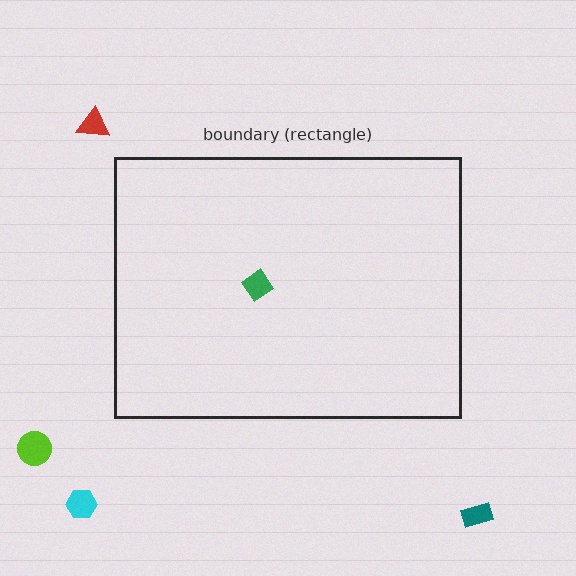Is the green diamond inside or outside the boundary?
Inside.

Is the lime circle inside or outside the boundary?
Outside.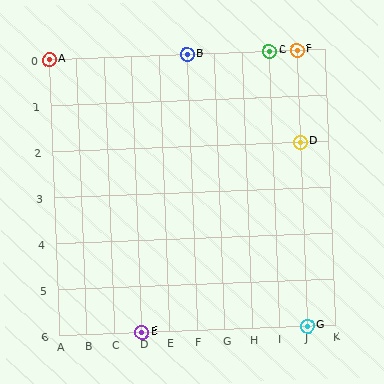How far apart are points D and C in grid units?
Points D and C are 1 column and 2 rows apart (about 2.2 grid units diagonally).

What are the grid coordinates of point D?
Point D is at grid coordinates (J, 2).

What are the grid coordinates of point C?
Point C is at grid coordinates (I, 0).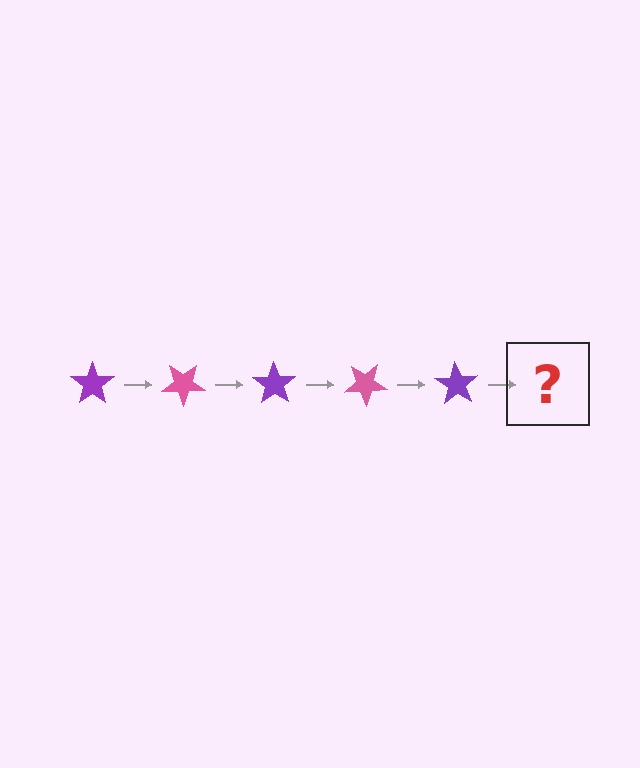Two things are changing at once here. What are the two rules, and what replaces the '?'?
The two rules are that it rotates 35 degrees each step and the color cycles through purple and pink. The '?' should be a pink star, rotated 175 degrees from the start.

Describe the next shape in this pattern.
It should be a pink star, rotated 175 degrees from the start.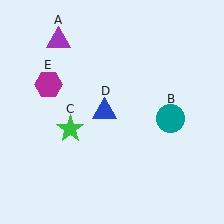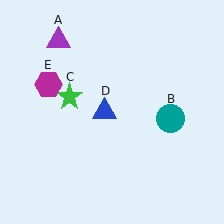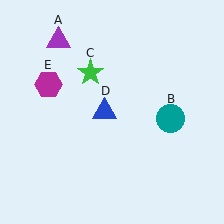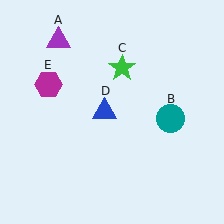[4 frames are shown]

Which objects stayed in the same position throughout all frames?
Purple triangle (object A) and teal circle (object B) and blue triangle (object D) and magenta hexagon (object E) remained stationary.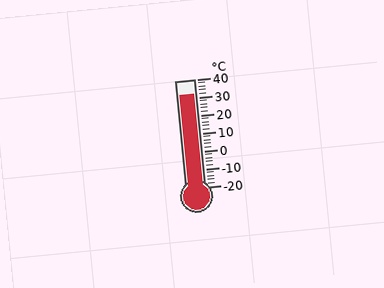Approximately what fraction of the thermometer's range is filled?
The thermometer is filled to approximately 85% of its range.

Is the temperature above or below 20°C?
The temperature is above 20°C.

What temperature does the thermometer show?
The thermometer shows approximately 32°C.